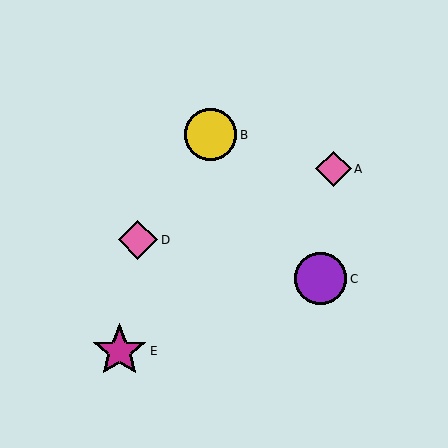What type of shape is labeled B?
Shape B is a yellow circle.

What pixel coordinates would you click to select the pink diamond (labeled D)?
Click at (138, 240) to select the pink diamond D.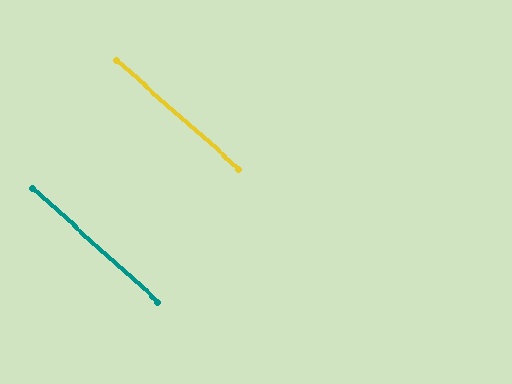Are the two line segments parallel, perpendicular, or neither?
Parallel — their directions differ by only 0.8°.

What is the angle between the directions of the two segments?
Approximately 1 degree.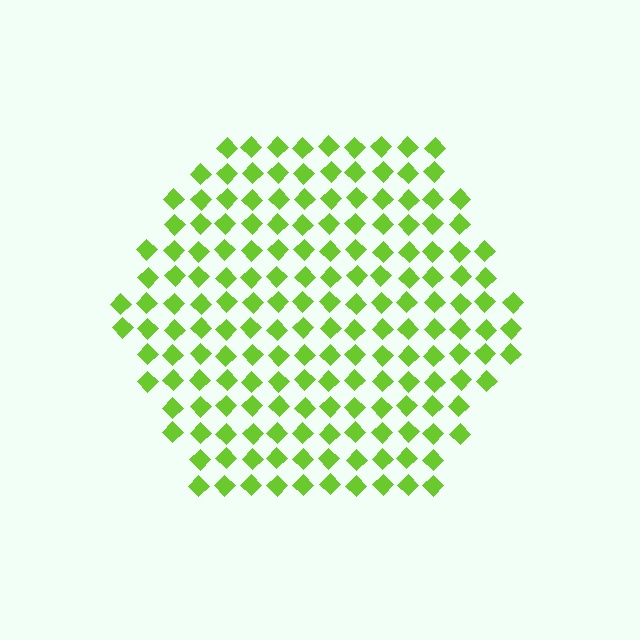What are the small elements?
The small elements are diamonds.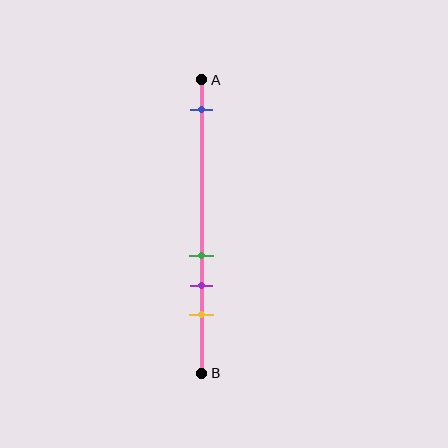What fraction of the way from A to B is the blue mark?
The blue mark is approximately 10% (0.1) of the way from A to B.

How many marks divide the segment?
There are 4 marks dividing the segment.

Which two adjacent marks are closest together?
The green and purple marks are the closest adjacent pair.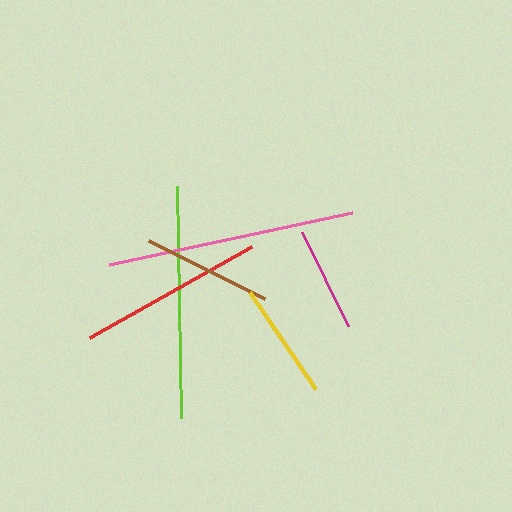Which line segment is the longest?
The pink line is the longest at approximately 248 pixels.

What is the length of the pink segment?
The pink segment is approximately 248 pixels long.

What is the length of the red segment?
The red segment is approximately 185 pixels long.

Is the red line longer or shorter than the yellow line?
The red line is longer than the yellow line.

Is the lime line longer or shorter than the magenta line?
The lime line is longer than the magenta line.